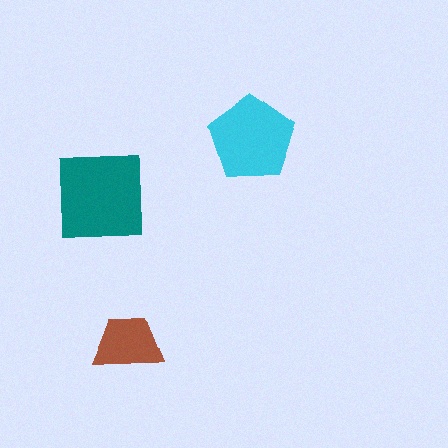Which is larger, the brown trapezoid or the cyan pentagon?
The cyan pentagon.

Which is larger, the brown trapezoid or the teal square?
The teal square.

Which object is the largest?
The teal square.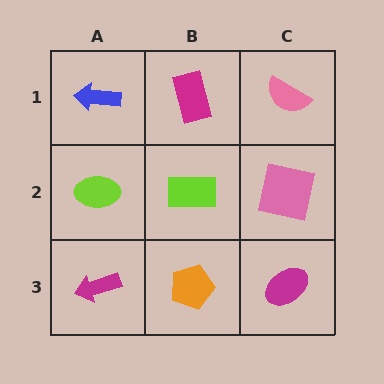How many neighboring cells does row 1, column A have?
2.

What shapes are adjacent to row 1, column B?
A lime rectangle (row 2, column B), a blue arrow (row 1, column A), a pink semicircle (row 1, column C).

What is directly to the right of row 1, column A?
A magenta rectangle.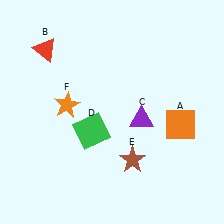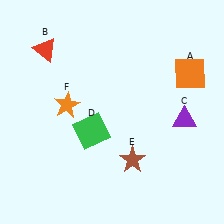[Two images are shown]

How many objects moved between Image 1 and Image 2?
2 objects moved between the two images.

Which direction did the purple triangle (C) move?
The purple triangle (C) moved right.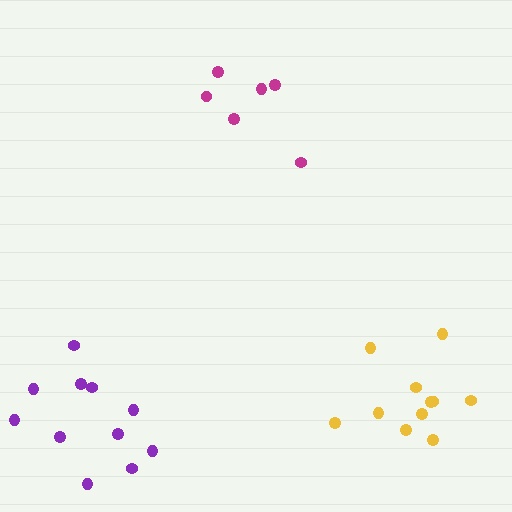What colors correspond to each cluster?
The clusters are colored: purple, magenta, yellow.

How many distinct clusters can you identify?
There are 3 distinct clusters.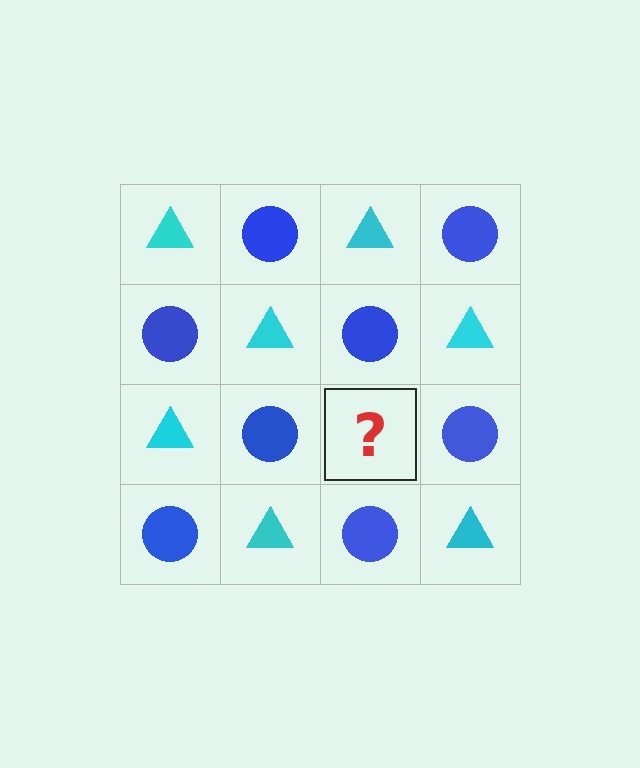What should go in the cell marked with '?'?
The missing cell should contain a cyan triangle.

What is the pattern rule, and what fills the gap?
The rule is that it alternates cyan triangle and blue circle in a checkerboard pattern. The gap should be filled with a cyan triangle.